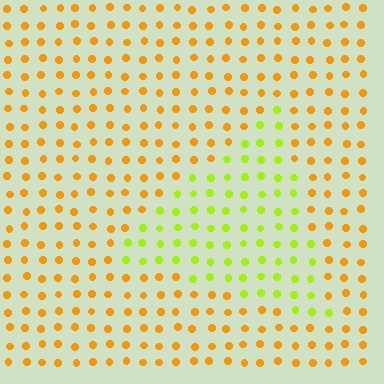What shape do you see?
I see a triangle.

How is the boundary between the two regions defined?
The boundary is defined purely by a slight shift in hue (about 47 degrees). Spacing, size, and orientation are identical on both sides.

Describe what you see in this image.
The image is filled with small orange elements in a uniform arrangement. A triangle-shaped region is visible where the elements are tinted to a slightly different hue, forming a subtle color boundary.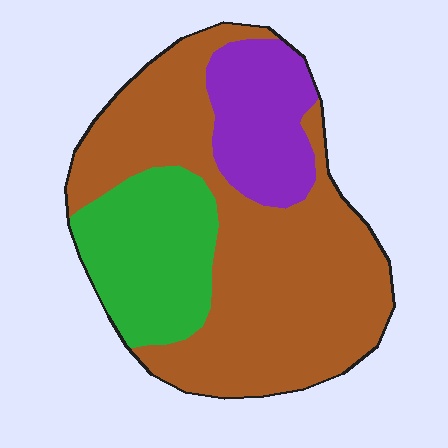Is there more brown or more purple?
Brown.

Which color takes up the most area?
Brown, at roughly 60%.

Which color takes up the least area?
Purple, at roughly 15%.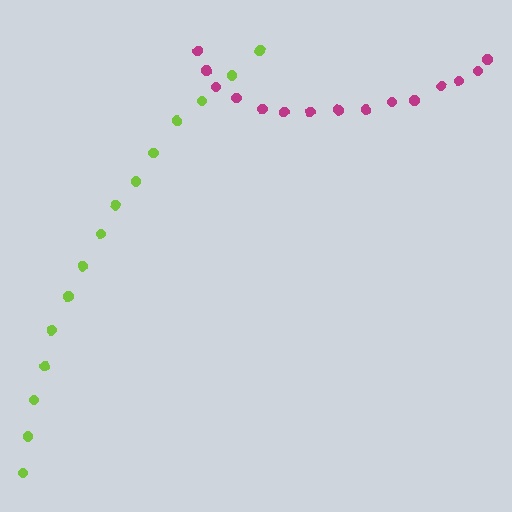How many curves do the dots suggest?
There are 2 distinct paths.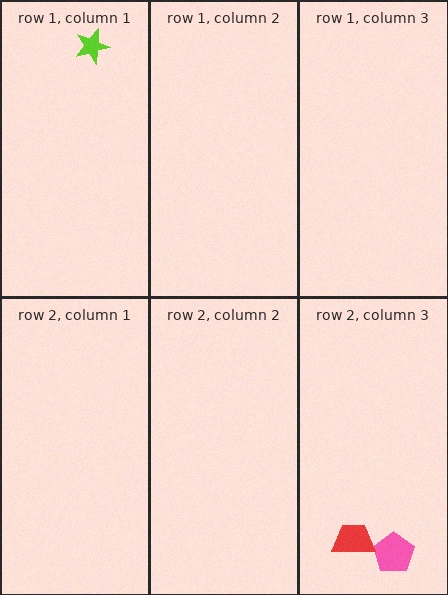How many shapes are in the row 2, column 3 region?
2.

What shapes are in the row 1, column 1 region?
The lime star.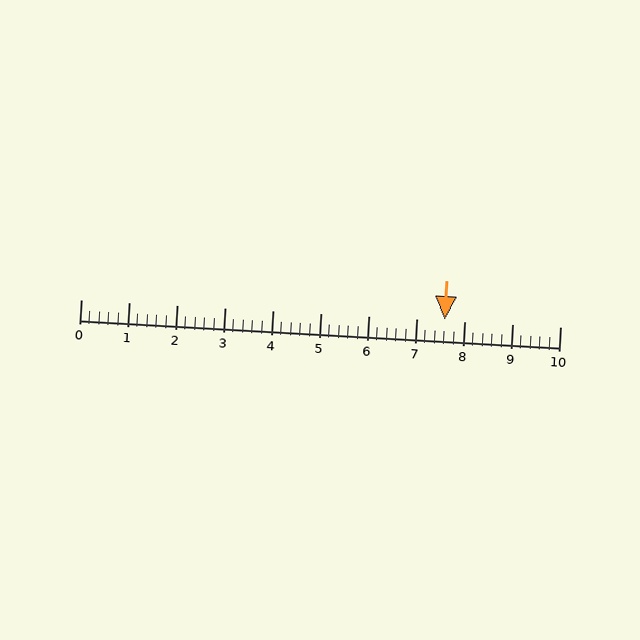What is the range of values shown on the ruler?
The ruler shows values from 0 to 10.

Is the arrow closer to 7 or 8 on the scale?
The arrow is closer to 8.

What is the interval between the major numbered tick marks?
The major tick marks are spaced 1 units apart.